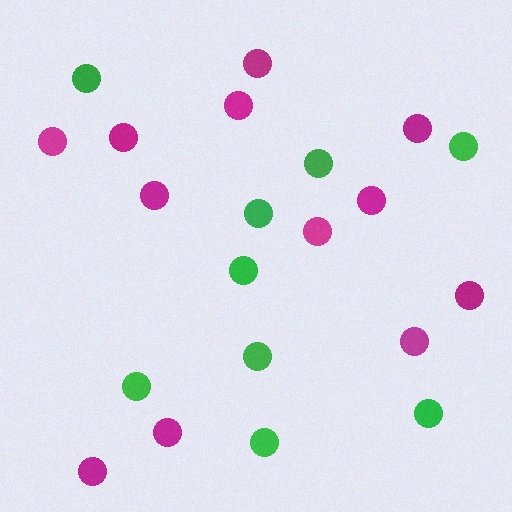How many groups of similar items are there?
There are 2 groups: one group of green circles (9) and one group of magenta circles (12).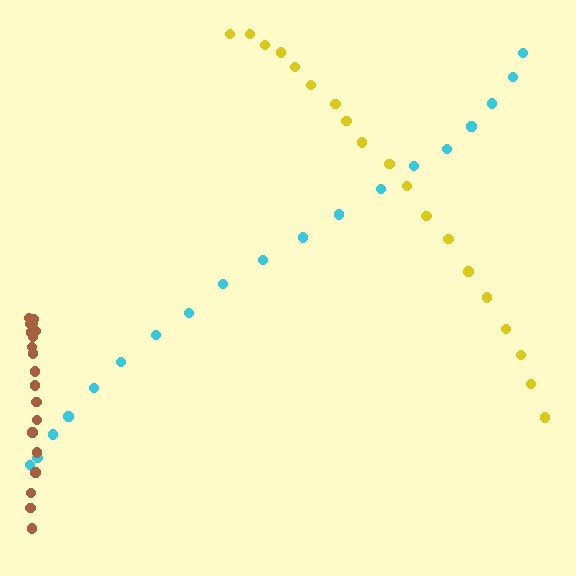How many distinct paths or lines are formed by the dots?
There are 3 distinct paths.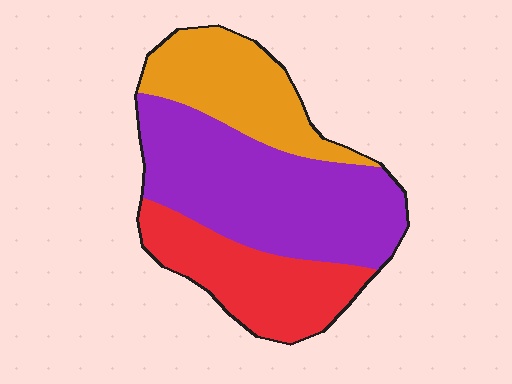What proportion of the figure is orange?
Orange covers around 25% of the figure.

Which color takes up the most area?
Purple, at roughly 50%.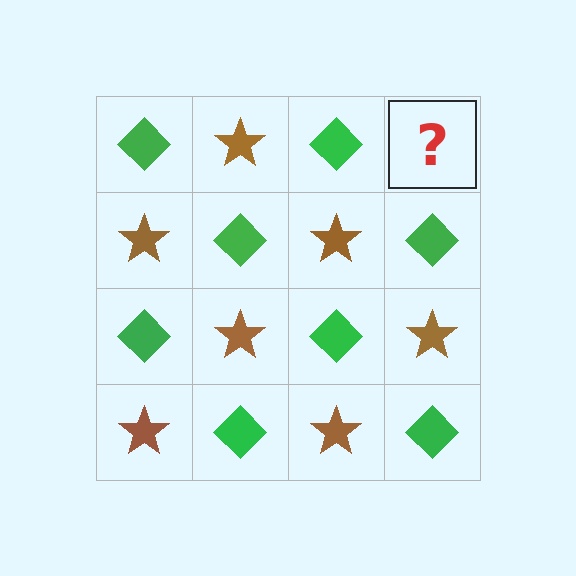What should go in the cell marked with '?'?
The missing cell should contain a brown star.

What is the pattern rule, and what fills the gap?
The rule is that it alternates green diamond and brown star in a checkerboard pattern. The gap should be filled with a brown star.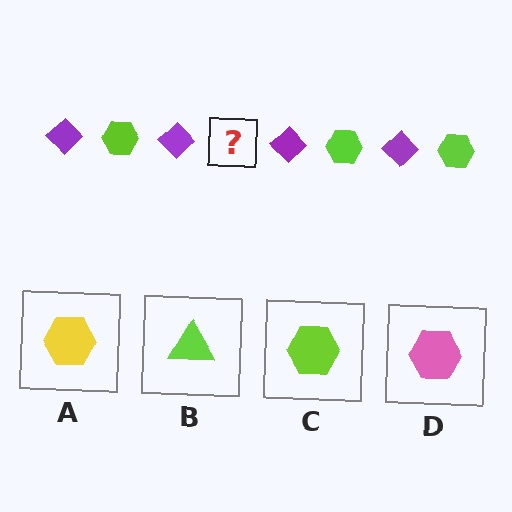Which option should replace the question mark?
Option C.